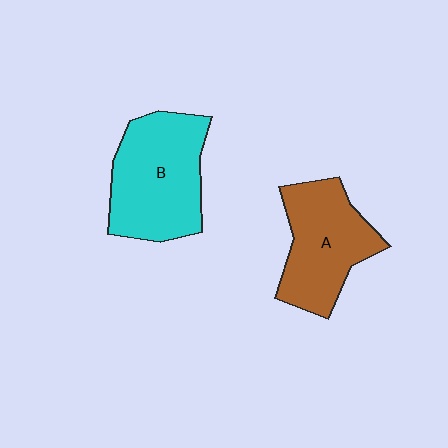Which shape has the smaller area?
Shape A (brown).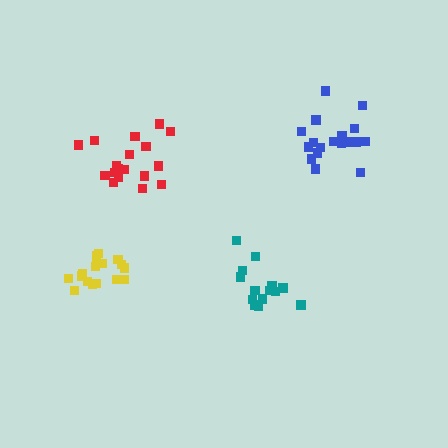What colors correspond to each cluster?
The clusters are colored: teal, blue, yellow, red.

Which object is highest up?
The blue cluster is topmost.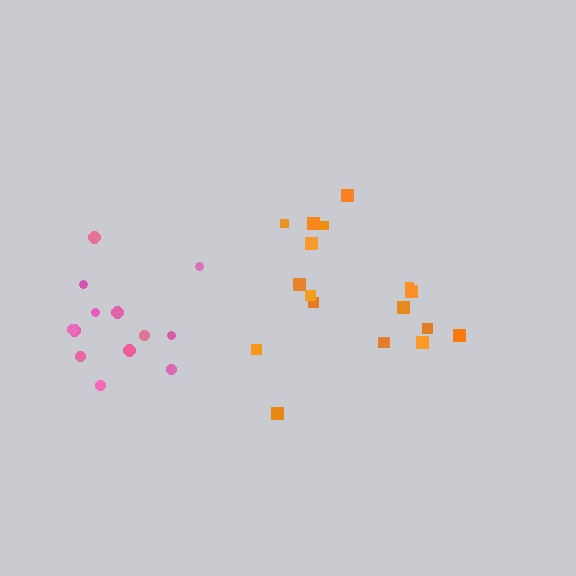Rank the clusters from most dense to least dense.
pink, orange.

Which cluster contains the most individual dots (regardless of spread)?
Orange (18).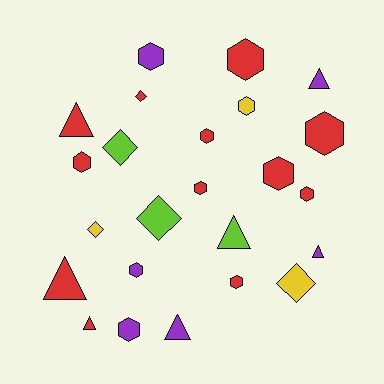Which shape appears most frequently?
Hexagon, with 12 objects.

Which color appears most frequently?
Red, with 12 objects.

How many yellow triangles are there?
There are no yellow triangles.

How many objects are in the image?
There are 24 objects.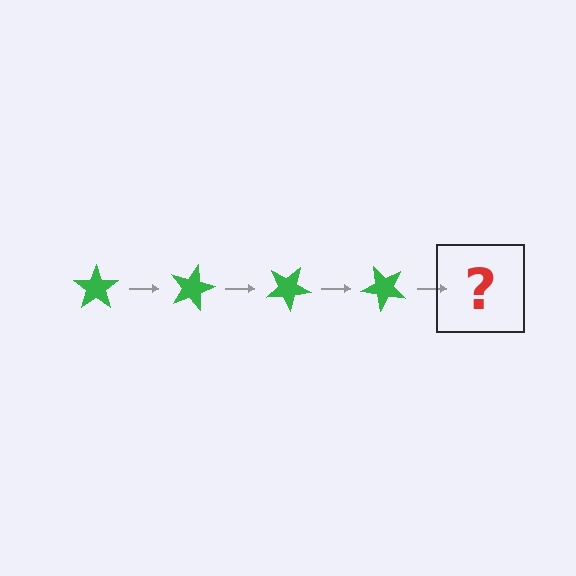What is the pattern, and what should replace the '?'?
The pattern is that the star rotates 15 degrees each step. The '?' should be a green star rotated 60 degrees.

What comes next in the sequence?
The next element should be a green star rotated 60 degrees.